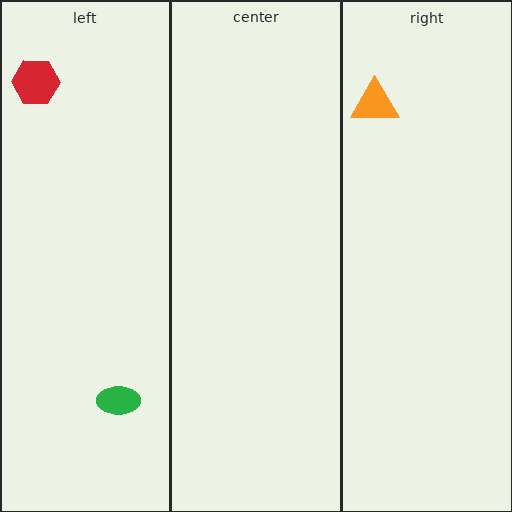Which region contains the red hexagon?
The left region.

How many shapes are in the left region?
2.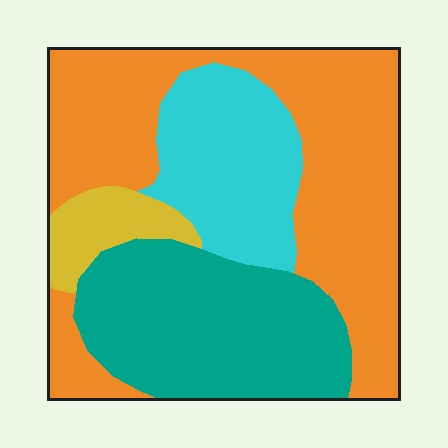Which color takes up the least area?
Yellow, at roughly 5%.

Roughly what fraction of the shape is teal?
Teal takes up about one quarter (1/4) of the shape.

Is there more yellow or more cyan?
Cyan.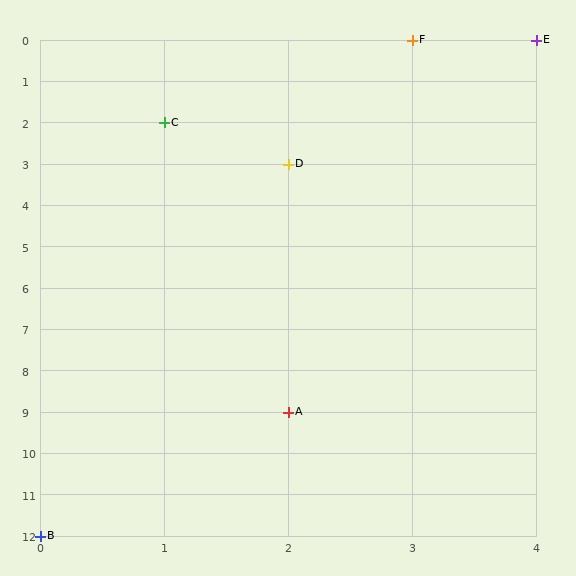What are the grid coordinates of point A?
Point A is at grid coordinates (2, 9).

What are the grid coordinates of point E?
Point E is at grid coordinates (4, 0).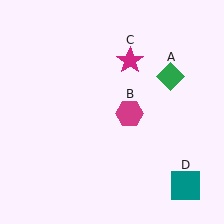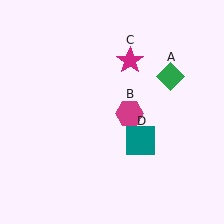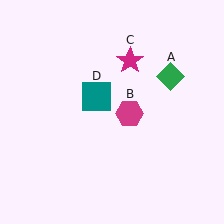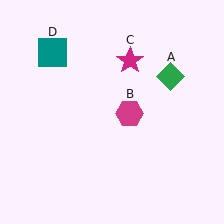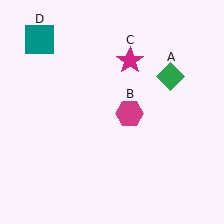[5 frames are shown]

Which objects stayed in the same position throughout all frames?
Green diamond (object A) and magenta hexagon (object B) and magenta star (object C) remained stationary.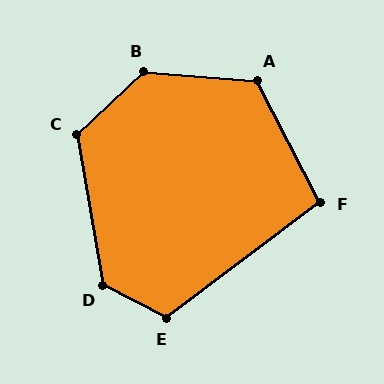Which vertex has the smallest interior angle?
F, at approximately 99 degrees.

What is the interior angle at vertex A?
Approximately 122 degrees (obtuse).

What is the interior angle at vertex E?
Approximately 116 degrees (obtuse).